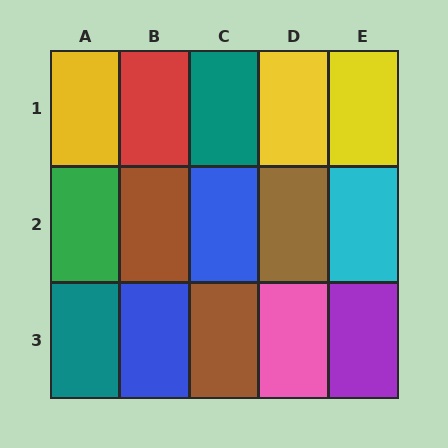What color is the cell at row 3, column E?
Purple.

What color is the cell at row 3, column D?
Pink.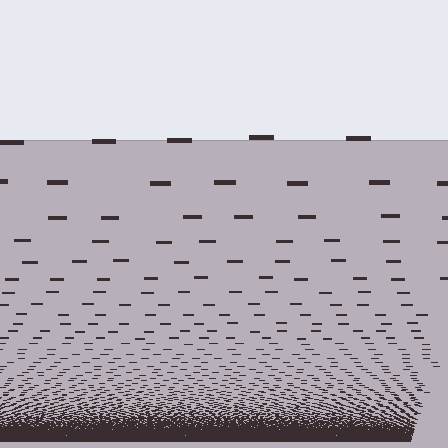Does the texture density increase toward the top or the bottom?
Density increases toward the bottom.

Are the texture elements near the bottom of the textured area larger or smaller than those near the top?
Smaller. The gradient is inverted — elements near the bottom are smaller and denser.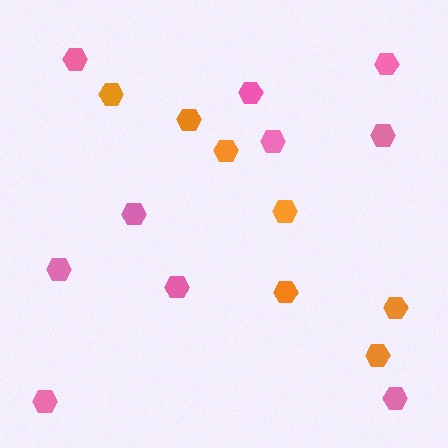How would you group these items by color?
There are 2 groups: one group of pink hexagons (10) and one group of orange hexagons (7).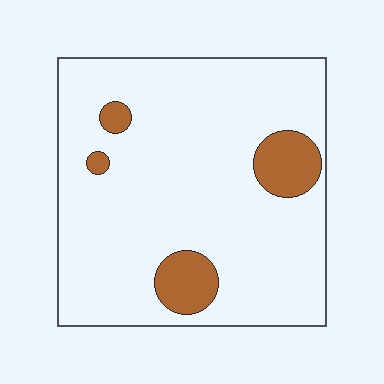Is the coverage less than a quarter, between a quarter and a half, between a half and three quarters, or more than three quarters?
Less than a quarter.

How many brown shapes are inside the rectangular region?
4.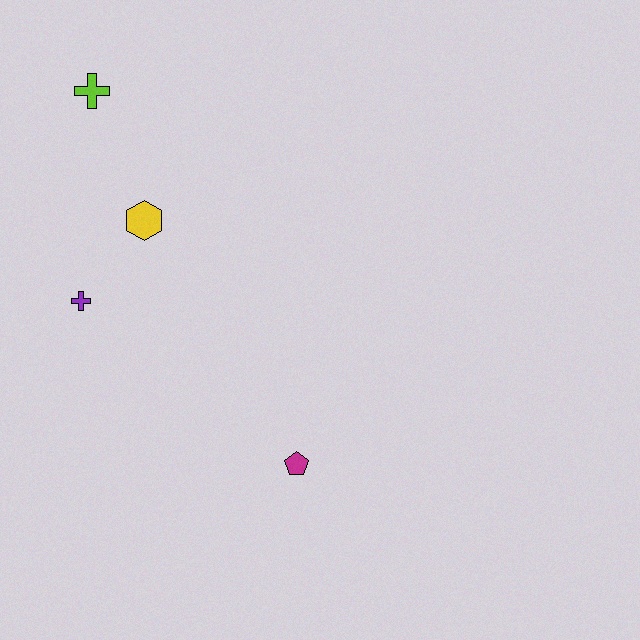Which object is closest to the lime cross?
The yellow hexagon is closest to the lime cross.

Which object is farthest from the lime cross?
The magenta pentagon is farthest from the lime cross.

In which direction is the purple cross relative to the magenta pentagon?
The purple cross is to the left of the magenta pentagon.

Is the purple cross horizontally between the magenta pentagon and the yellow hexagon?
No